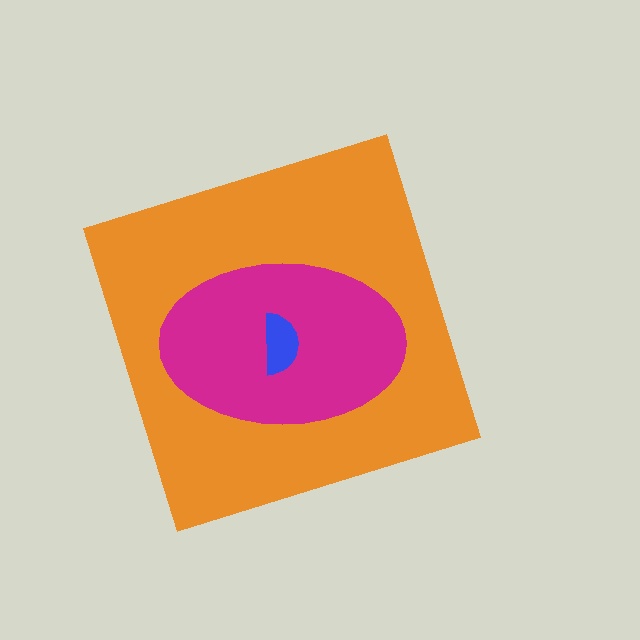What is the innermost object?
The blue semicircle.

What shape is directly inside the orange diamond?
The magenta ellipse.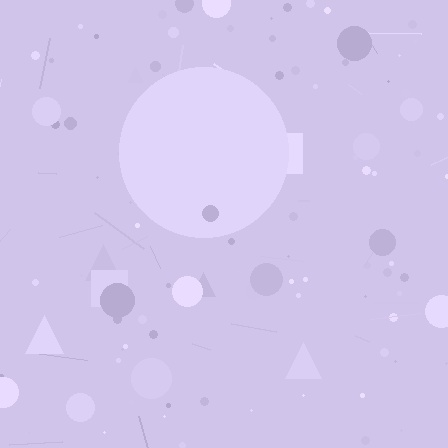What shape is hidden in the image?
A circle is hidden in the image.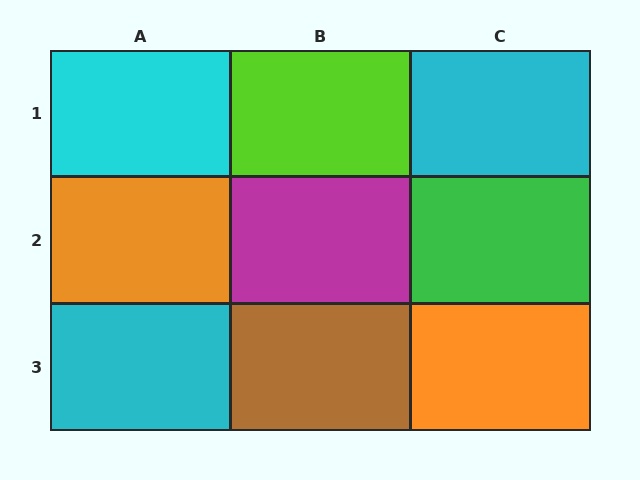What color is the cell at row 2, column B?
Magenta.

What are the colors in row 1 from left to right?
Cyan, lime, cyan.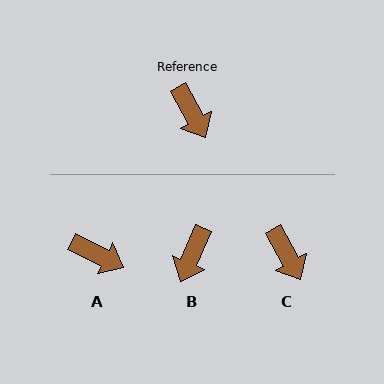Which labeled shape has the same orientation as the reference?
C.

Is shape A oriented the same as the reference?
No, it is off by about 35 degrees.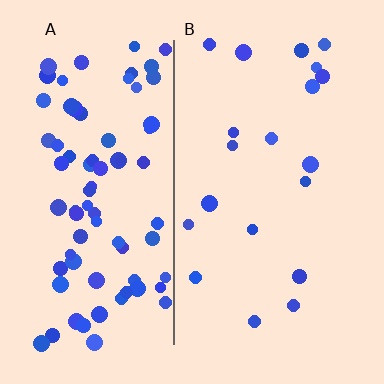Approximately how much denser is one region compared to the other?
Approximately 4.0× — region A over region B.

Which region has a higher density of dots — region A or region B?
A (the left).